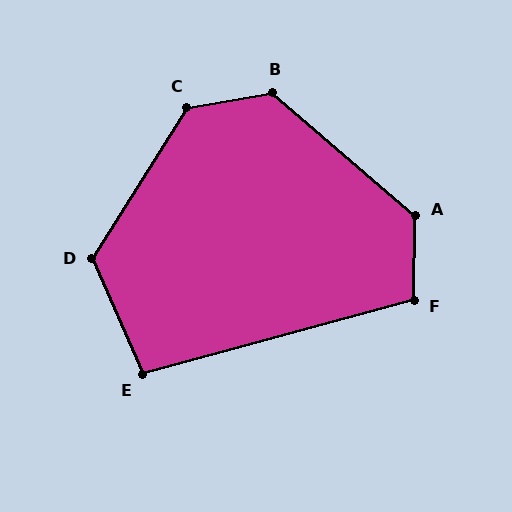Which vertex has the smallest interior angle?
E, at approximately 98 degrees.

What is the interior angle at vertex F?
Approximately 106 degrees (obtuse).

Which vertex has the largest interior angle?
C, at approximately 132 degrees.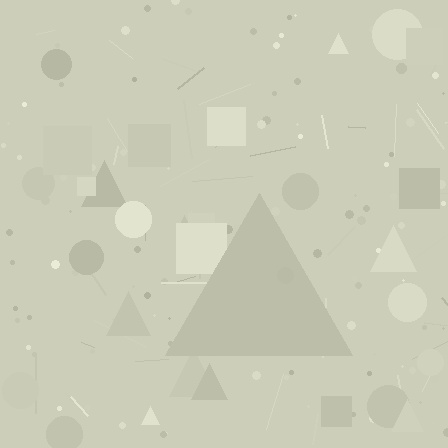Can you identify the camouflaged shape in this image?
The camouflaged shape is a triangle.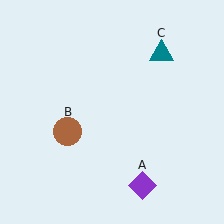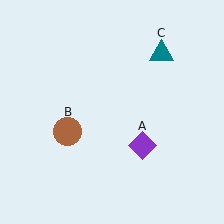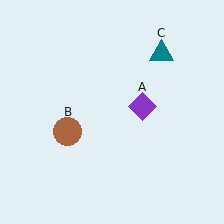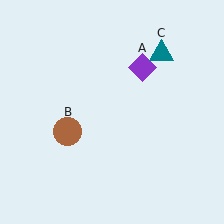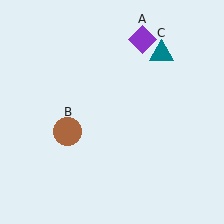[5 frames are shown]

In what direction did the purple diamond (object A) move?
The purple diamond (object A) moved up.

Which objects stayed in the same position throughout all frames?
Brown circle (object B) and teal triangle (object C) remained stationary.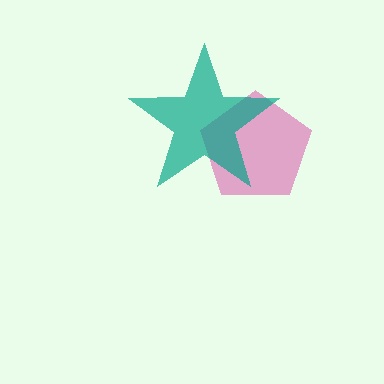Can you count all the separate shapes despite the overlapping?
Yes, there are 2 separate shapes.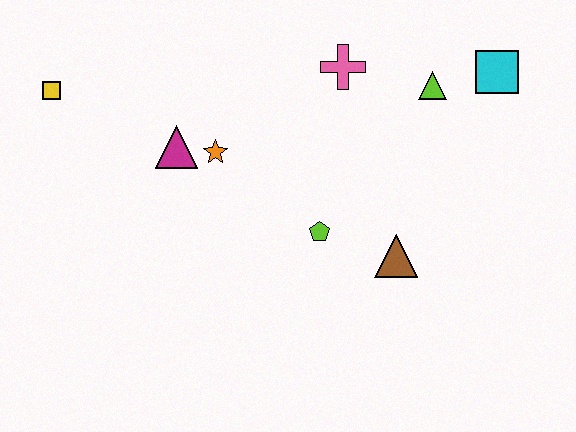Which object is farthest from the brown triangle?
The yellow square is farthest from the brown triangle.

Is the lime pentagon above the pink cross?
No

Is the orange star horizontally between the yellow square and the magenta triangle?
No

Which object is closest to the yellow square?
The magenta triangle is closest to the yellow square.